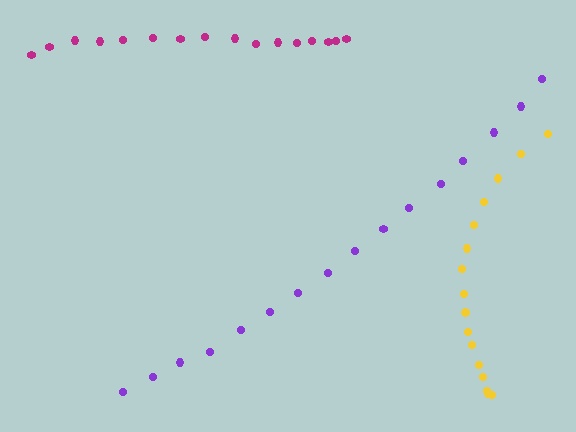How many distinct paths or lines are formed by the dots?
There are 3 distinct paths.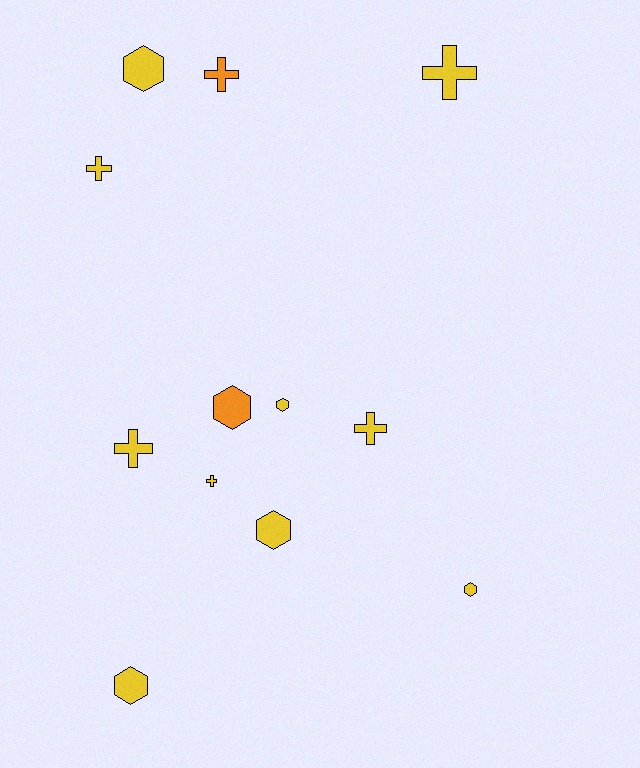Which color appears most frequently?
Yellow, with 10 objects.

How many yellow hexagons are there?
There are 5 yellow hexagons.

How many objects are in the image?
There are 12 objects.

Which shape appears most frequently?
Hexagon, with 6 objects.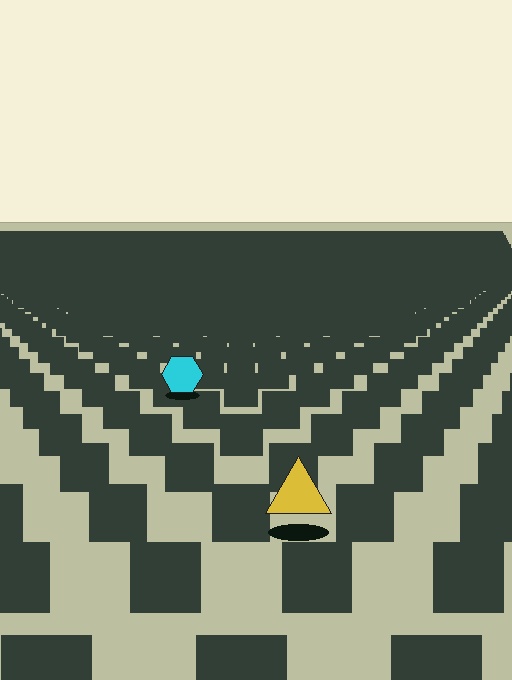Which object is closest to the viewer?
The yellow triangle is closest. The texture marks near it are larger and more spread out.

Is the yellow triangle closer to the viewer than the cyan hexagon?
Yes. The yellow triangle is closer — you can tell from the texture gradient: the ground texture is coarser near it.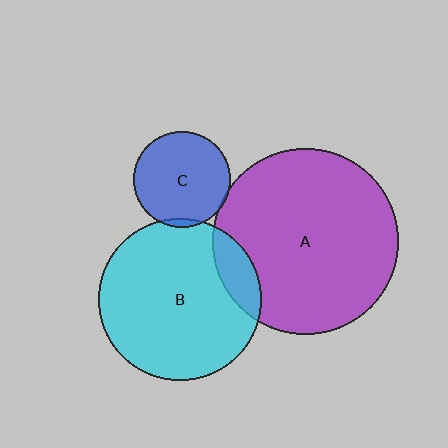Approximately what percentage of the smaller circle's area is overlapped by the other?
Approximately 15%.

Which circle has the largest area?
Circle A (purple).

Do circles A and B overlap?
Yes.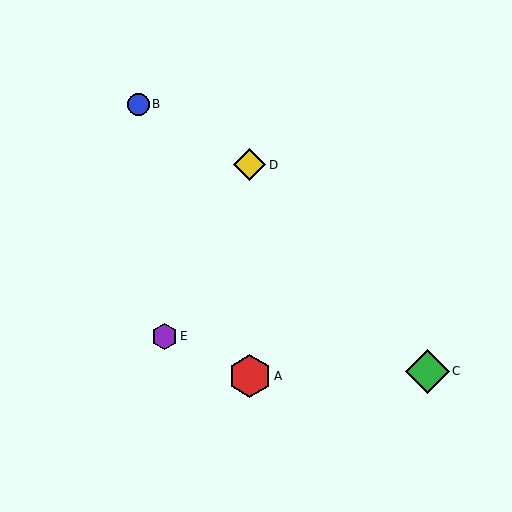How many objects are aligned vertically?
2 objects (A, D) are aligned vertically.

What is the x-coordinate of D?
Object D is at x≈250.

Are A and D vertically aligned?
Yes, both are at x≈250.